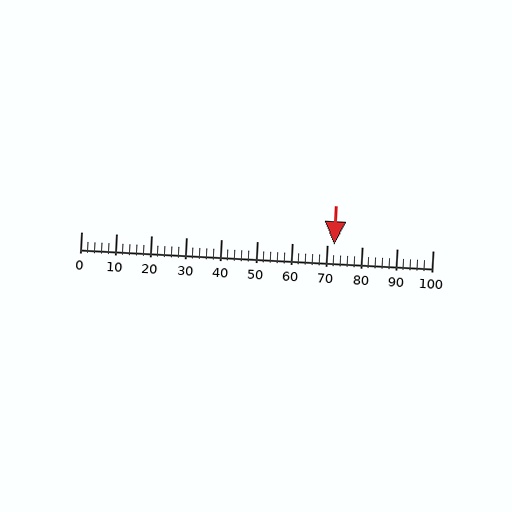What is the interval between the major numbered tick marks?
The major tick marks are spaced 10 units apart.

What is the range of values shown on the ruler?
The ruler shows values from 0 to 100.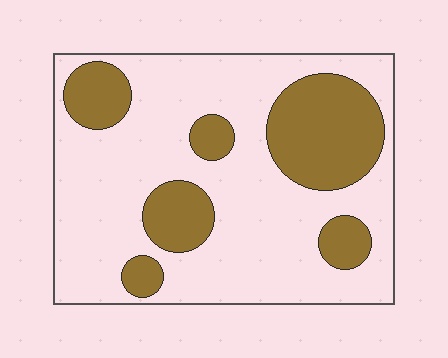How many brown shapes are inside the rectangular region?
6.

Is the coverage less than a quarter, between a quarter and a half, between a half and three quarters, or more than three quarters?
Between a quarter and a half.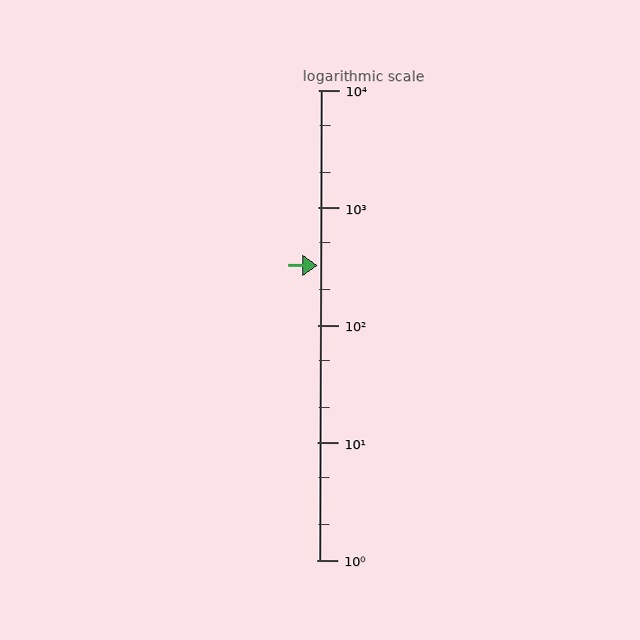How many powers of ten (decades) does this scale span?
The scale spans 4 decades, from 1 to 10000.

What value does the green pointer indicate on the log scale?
The pointer indicates approximately 320.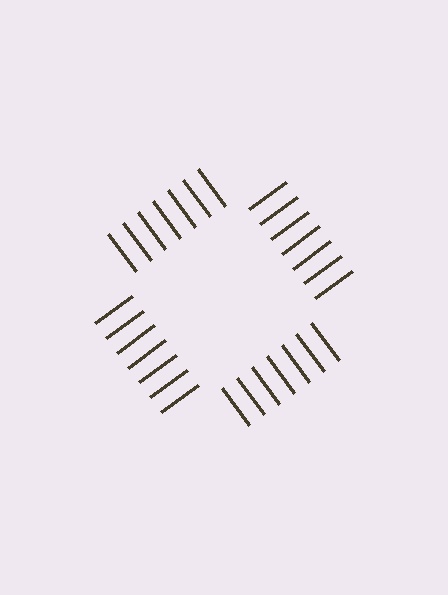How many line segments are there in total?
28 — 7 along each of the 4 edges.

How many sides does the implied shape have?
4 sides — the line-ends trace a square.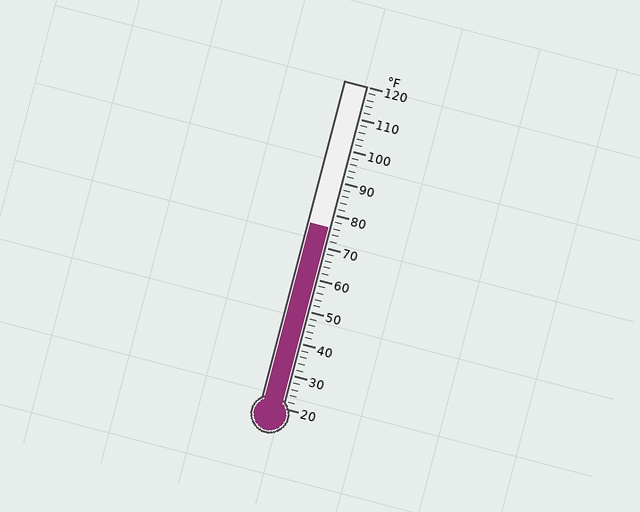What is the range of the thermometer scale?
The thermometer scale ranges from 20°F to 120°F.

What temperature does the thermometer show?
The thermometer shows approximately 76°F.